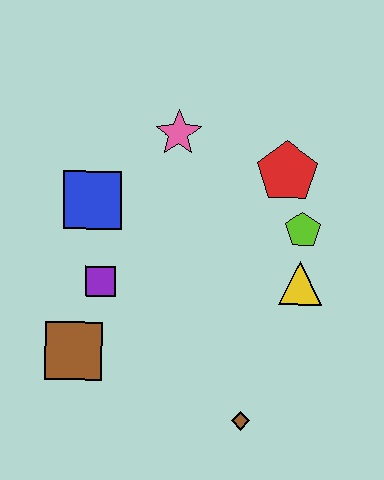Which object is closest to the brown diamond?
The yellow triangle is closest to the brown diamond.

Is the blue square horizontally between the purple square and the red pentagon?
No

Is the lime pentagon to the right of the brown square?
Yes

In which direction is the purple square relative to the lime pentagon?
The purple square is to the left of the lime pentagon.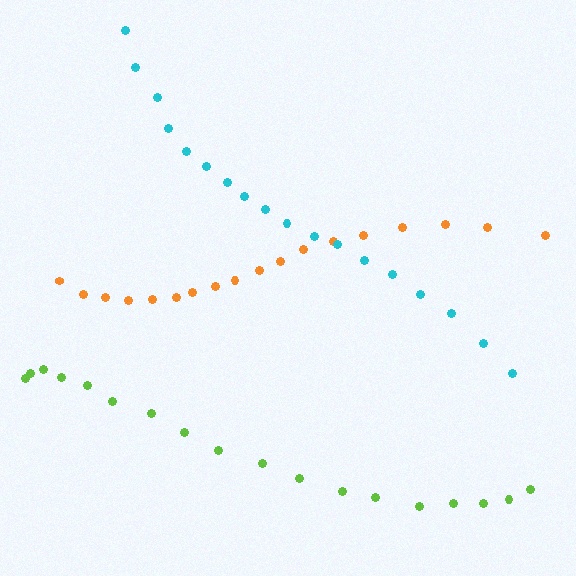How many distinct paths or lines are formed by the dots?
There are 3 distinct paths.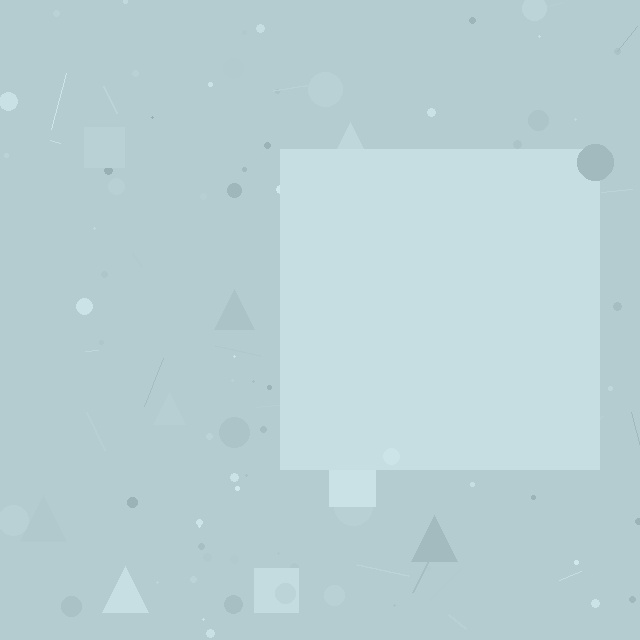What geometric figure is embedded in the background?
A square is embedded in the background.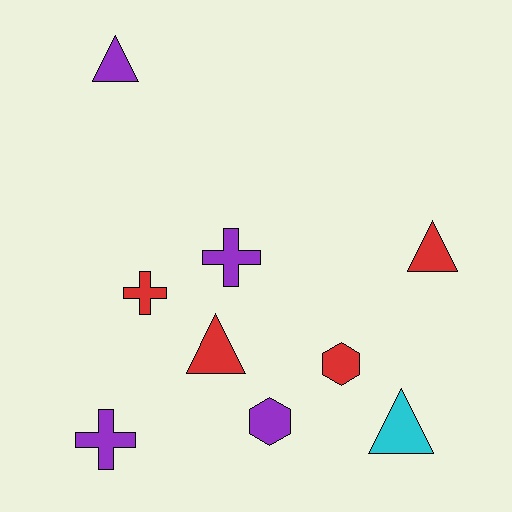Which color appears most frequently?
Purple, with 4 objects.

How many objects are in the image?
There are 9 objects.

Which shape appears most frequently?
Triangle, with 4 objects.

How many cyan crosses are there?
There are no cyan crosses.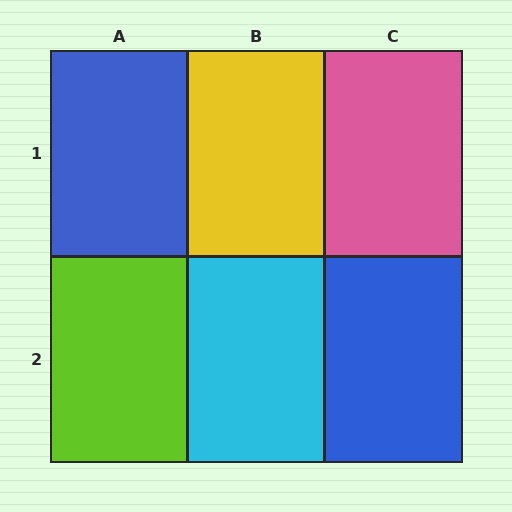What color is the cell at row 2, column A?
Lime.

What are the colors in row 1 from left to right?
Blue, yellow, pink.